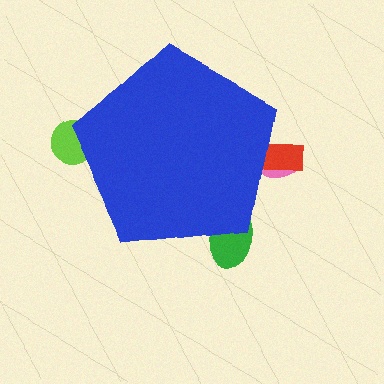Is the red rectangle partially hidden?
Yes, the red rectangle is partially hidden behind the blue pentagon.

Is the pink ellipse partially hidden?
Yes, the pink ellipse is partially hidden behind the blue pentagon.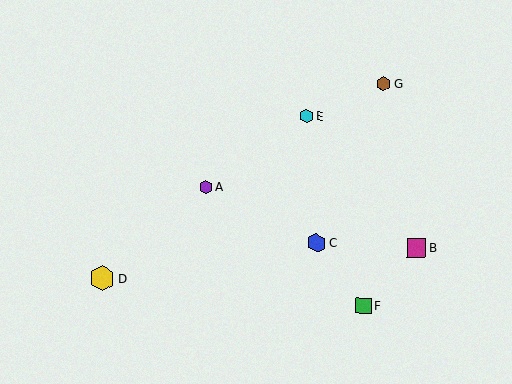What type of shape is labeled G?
Shape G is a brown hexagon.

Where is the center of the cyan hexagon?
The center of the cyan hexagon is at (306, 116).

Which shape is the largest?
The yellow hexagon (labeled D) is the largest.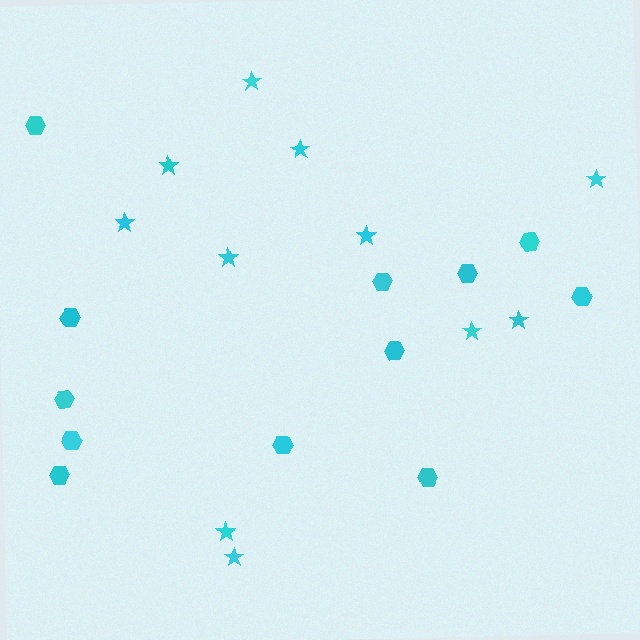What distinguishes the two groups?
There are 2 groups: one group of stars (11) and one group of hexagons (12).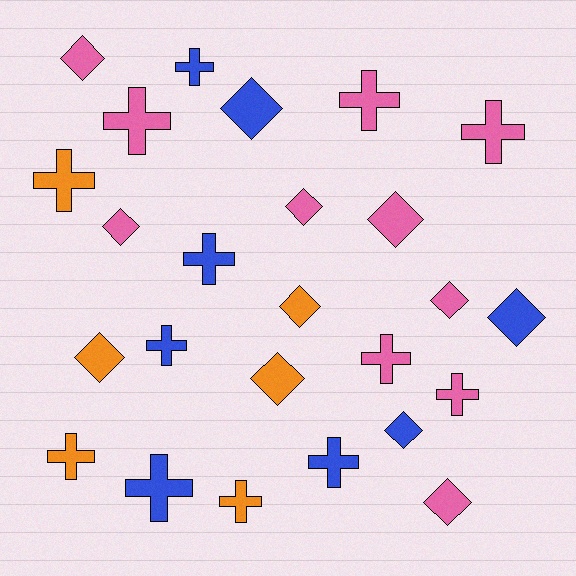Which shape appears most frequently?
Cross, with 13 objects.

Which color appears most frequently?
Pink, with 11 objects.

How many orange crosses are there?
There are 3 orange crosses.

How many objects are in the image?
There are 25 objects.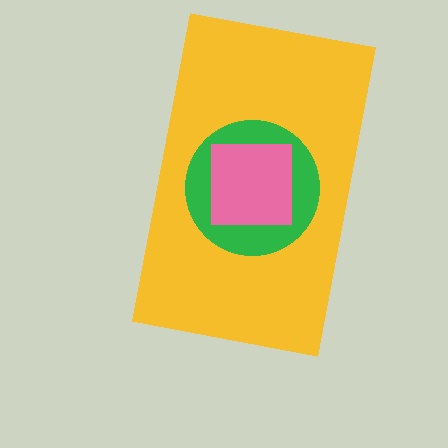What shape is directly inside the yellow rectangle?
The green circle.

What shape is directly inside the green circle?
The pink square.